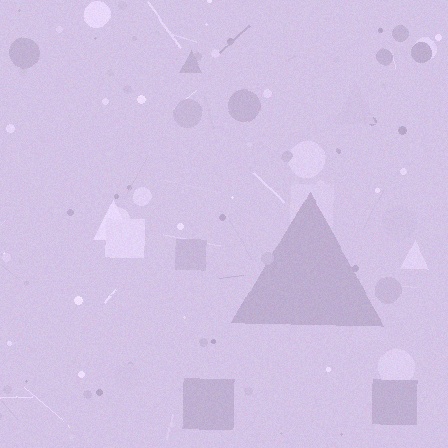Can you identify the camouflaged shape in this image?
The camouflaged shape is a triangle.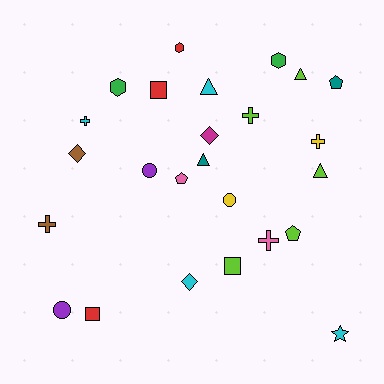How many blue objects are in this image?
There are no blue objects.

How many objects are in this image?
There are 25 objects.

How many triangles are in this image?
There are 4 triangles.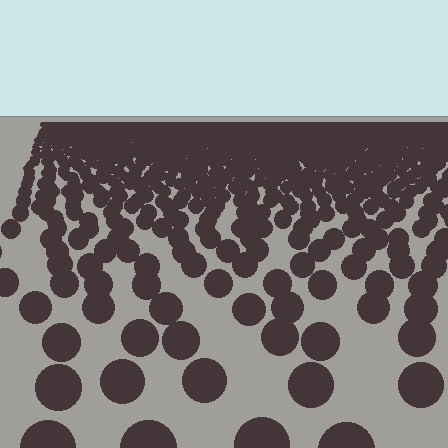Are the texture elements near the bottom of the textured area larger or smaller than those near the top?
Larger. Near the bottom, elements are closer to the viewer and appear at a bigger on-screen size.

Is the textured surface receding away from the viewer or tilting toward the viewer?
The surface is receding away from the viewer. Texture elements get smaller and denser toward the top.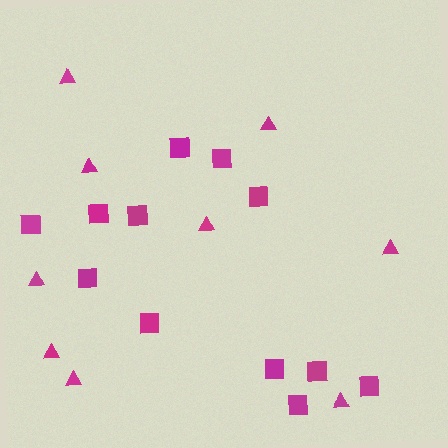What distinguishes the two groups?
There are 2 groups: one group of triangles (9) and one group of squares (12).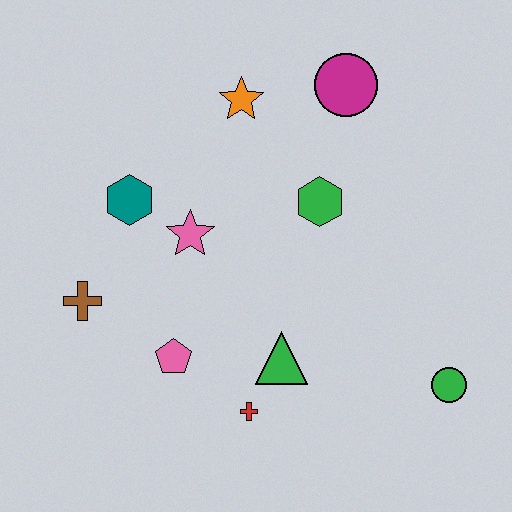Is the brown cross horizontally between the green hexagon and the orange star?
No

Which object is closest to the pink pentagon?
The red cross is closest to the pink pentagon.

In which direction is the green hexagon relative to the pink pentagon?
The green hexagon is above the pink pentagon.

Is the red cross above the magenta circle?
No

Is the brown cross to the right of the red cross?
No